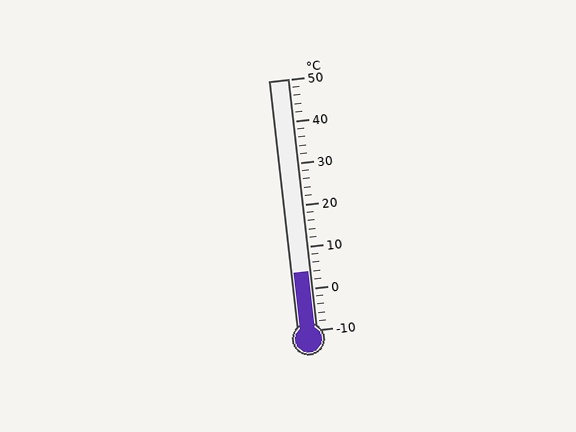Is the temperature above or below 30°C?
The temperature is below 30°C.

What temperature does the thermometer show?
The thermometer shows approximately 4°C.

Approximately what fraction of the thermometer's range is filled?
The thermometer is filled to approximately 25% of its range.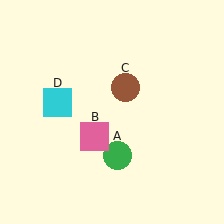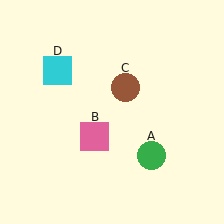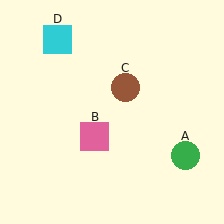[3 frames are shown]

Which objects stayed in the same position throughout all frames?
Pink square (object B) and brown circle (object C) remained stationary.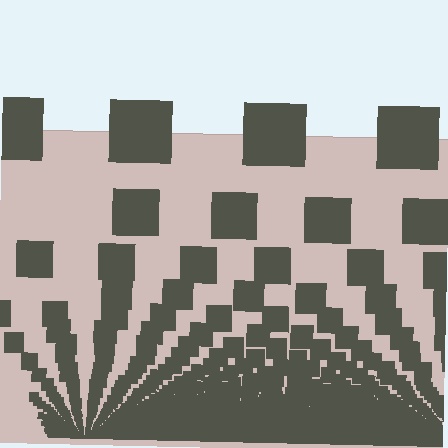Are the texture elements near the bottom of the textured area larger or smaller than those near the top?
Smaller. The gradient is inverted — elements near the bottom are smaller and denser.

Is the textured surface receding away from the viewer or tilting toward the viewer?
The surface appears to tilt toward the viewer. Texture elements get larger and sparser toward the top.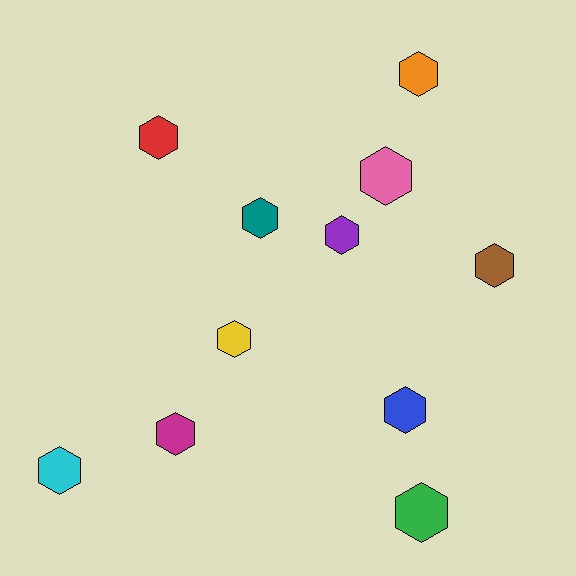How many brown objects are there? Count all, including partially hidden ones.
There is 1 brown object.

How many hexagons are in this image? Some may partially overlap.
There are 11 hexagons.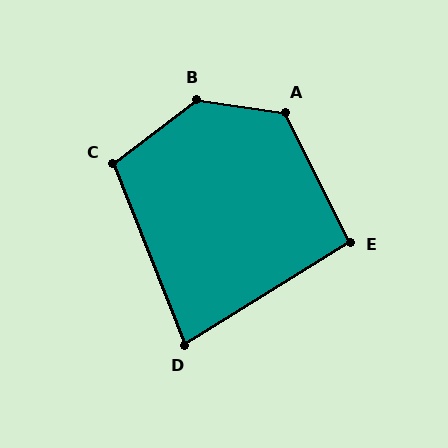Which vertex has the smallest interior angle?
D, at approximately 80 degrees.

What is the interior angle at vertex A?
Approximately 125 degrees (obtuse).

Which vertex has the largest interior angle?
B, at approximately 135 degrees.